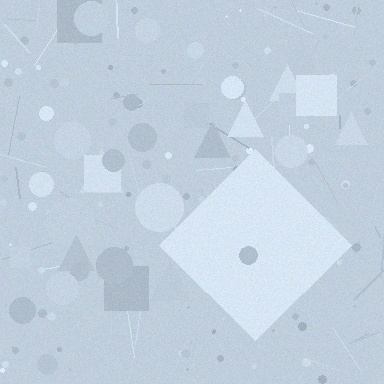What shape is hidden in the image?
A diamond is hidden in the image.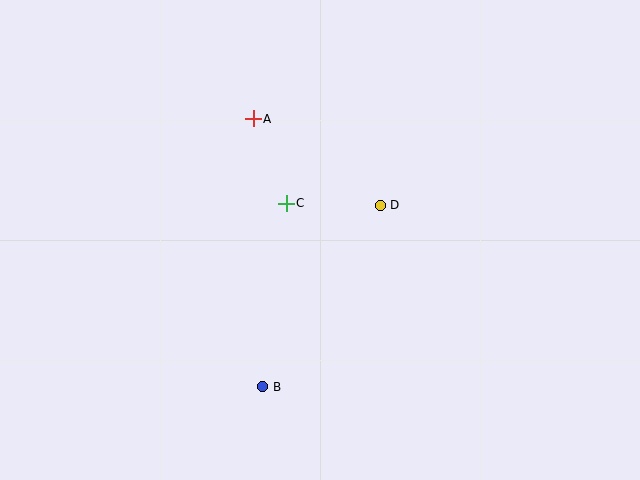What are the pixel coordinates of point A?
Point A is at (253, 119).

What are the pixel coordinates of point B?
Point B is at (263, 387).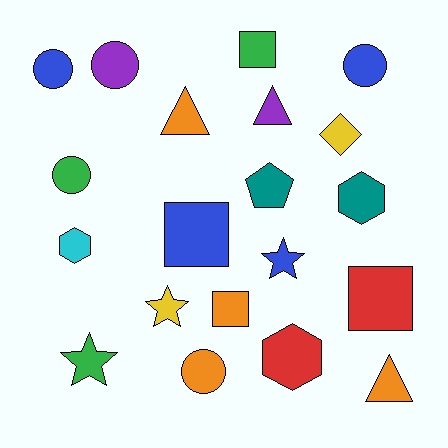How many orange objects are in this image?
There are 4 orange objects.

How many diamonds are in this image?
There is 1 diamond.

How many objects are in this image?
There are 20 objects.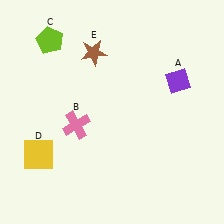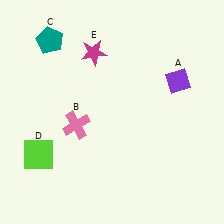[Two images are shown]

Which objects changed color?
C changed from lime to teal. D changed from yellow to lime. E changed from brown to magenta.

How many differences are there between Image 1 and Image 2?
There are 3 differences between the two images.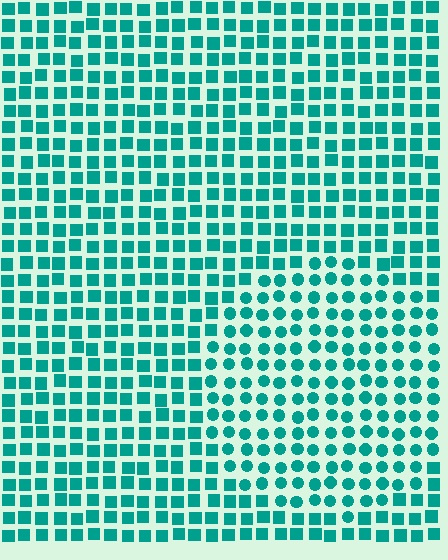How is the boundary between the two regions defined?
The boundary is defined by a change in element shape: circles inside vs. squares outside. All elements share the same color and spacing.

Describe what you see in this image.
The image is filled with small teal elements arranged in a uniform grid. A circle-shaped region contains circles, while the surrounding area contains squares. The boundary is defined purely by the change in element shape.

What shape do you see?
I see a circle.